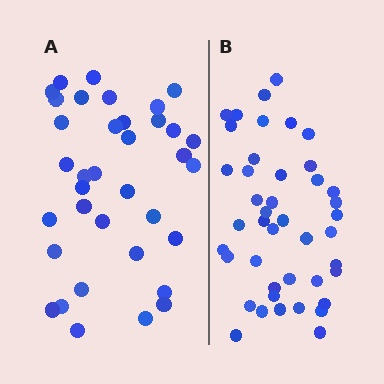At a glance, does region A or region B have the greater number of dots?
Region B (the right region) has more dots.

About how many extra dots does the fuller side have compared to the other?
Region B has roughly 8 or so more dots than region A.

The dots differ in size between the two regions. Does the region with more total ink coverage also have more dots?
No. Region A has more total ink coverage because its dots are larger, but region B actually contains more individual dots. Total area can be misleading — the number of items is what matters here.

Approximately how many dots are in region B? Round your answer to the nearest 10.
About 40 dots. (The exact count is 43, which rounds to 40.)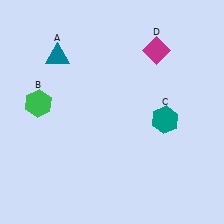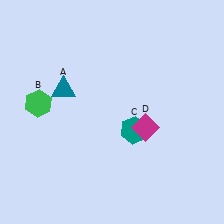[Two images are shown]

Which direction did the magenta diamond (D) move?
The magenta diamond (D) moved down.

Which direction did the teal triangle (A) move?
The teal triangle (A) moved down.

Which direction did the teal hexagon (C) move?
The teal hexagon (C) moved left.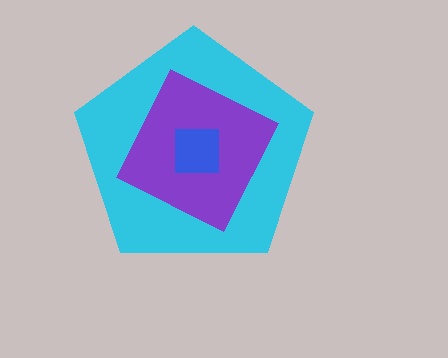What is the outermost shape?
The cyan pentagon.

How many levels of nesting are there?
3.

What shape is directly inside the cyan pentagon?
The purple diamond.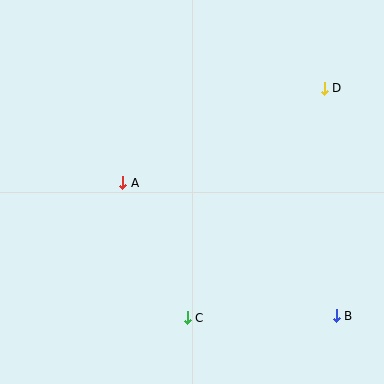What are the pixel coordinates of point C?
Point C is at (187, 318).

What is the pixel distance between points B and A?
The distance between B and A is 252 pixels.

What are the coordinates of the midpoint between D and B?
The midpoint between D and B is at (330, 202).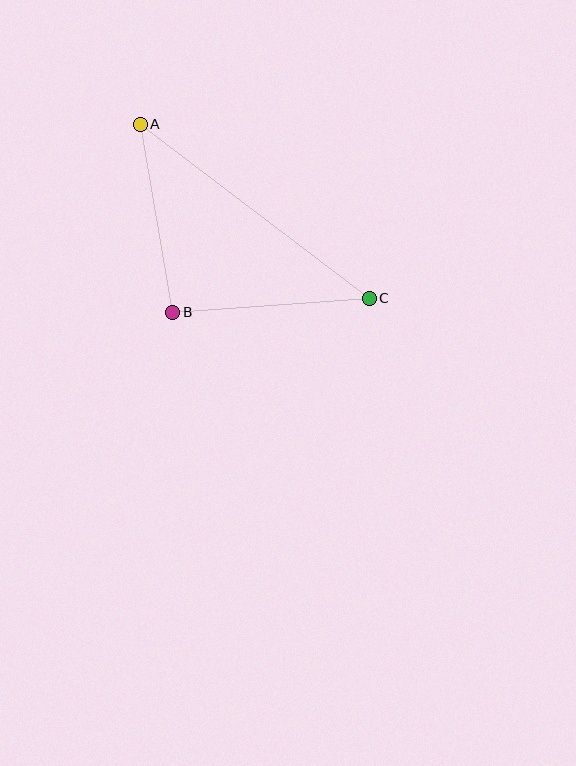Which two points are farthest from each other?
Points A and C are farthest from each other.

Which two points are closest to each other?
Points A and B are closest to each other.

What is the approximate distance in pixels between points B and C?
The distance between B and C is approximately 197 pixels.